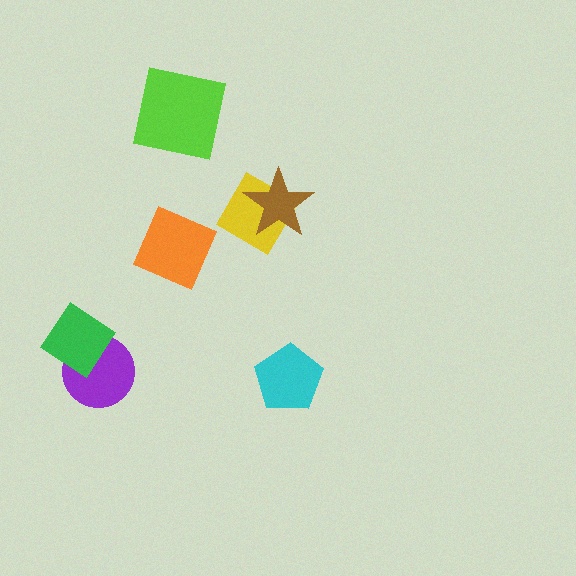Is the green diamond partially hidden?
No, no other shape covers it.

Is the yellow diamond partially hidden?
Yes, it is partially covered by another shape.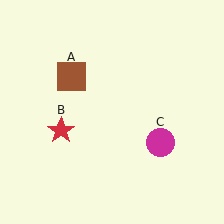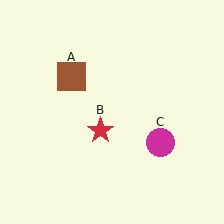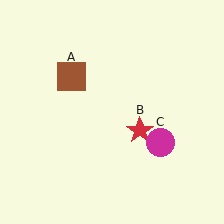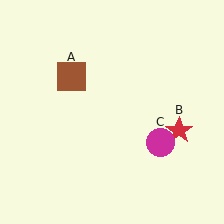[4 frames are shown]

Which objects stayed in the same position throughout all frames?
Brown square (object A) and magenta circle (object C) remained stationary.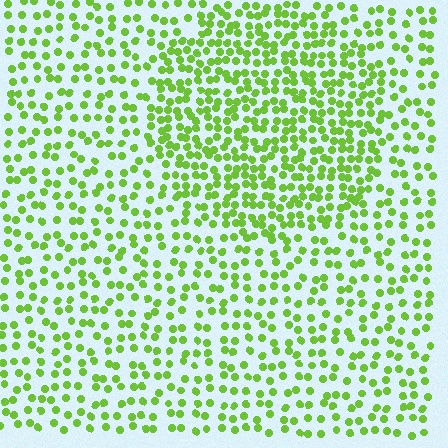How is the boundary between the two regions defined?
The boundary is defined by a change in element density (approximately 1.8x ratio). All elements are the same color, size, and shape.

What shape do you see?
I see a circle.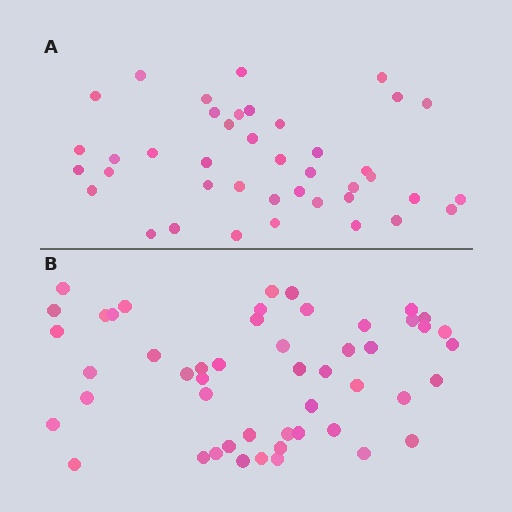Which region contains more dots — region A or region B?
Region B (the bottom region) has more dots.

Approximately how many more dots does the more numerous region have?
Region B has roughly 8 or so more dots than region A.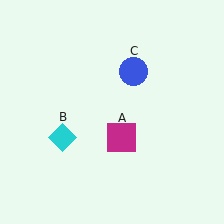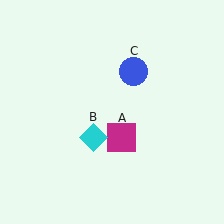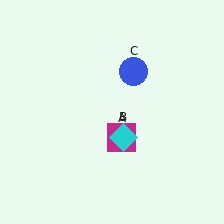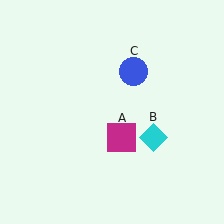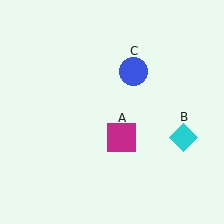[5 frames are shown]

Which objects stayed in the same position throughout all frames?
Magenta square (object A) and blue circle (object C) remained stationary.